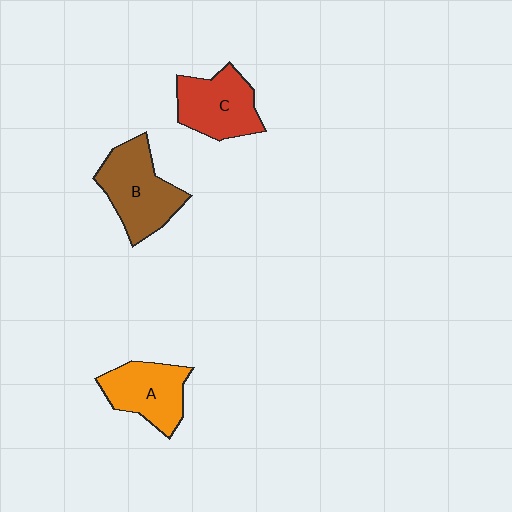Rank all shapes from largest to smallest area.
From largest to smallest: B (brown), C (red), A (orange).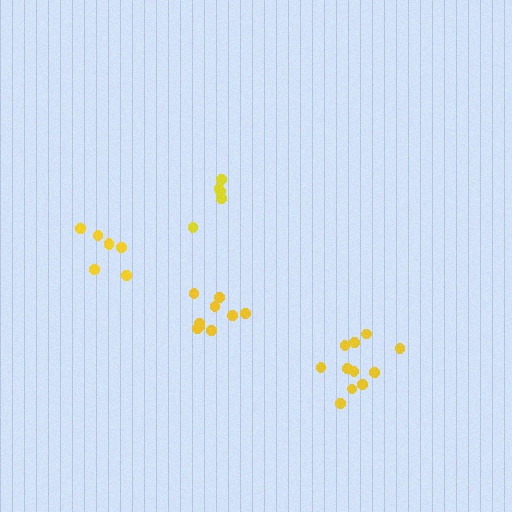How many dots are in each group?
Group 1: 5 dots, Group 2: 10 dots, Group 3: 11 dots, Group 4: 7 dots (33 total).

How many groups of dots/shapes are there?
There are 4 groups.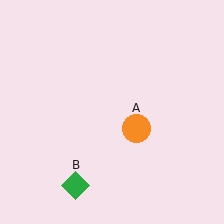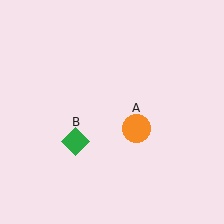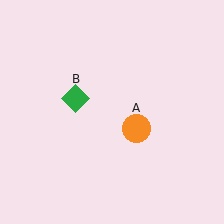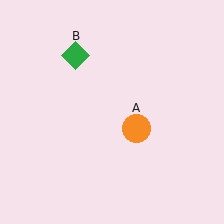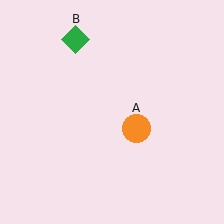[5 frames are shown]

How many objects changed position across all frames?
1 object changed position: green diamond (object B).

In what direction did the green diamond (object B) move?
The green diamond (object B) moved up.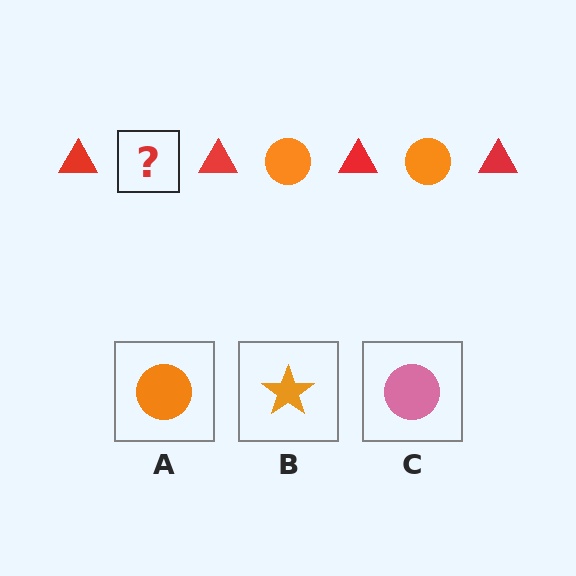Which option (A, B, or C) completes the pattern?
A.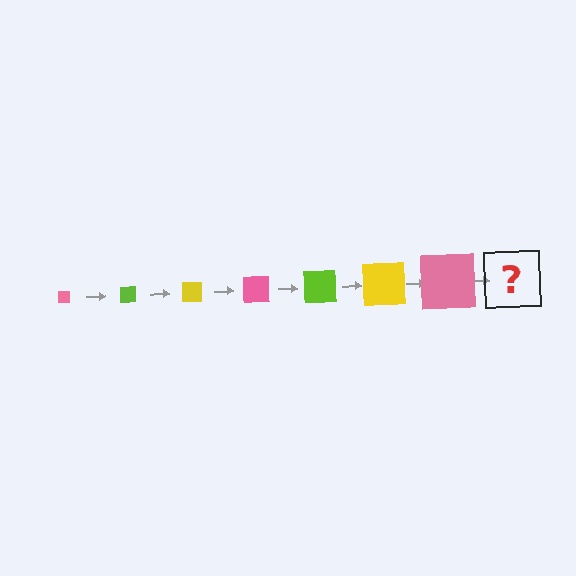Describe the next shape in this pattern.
It should be a lime square, larger than the previous one.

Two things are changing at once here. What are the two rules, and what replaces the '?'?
The two rules are that the square grows larger each step and the color cycles through pink, lime, and yellow. The '?' should be a lime square, larger than the previous one.